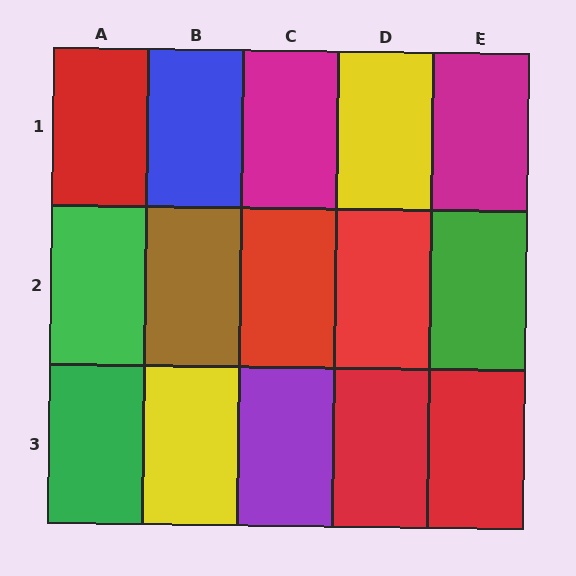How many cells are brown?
1 cell is brown.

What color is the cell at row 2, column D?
Red.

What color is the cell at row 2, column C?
Red.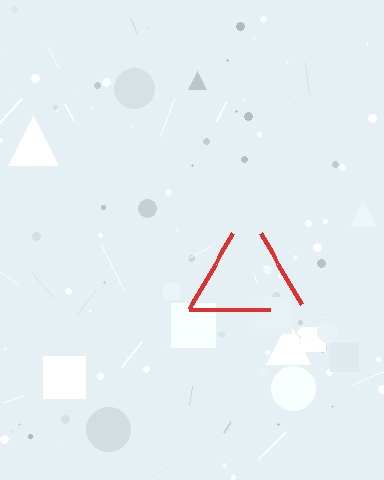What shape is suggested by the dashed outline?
The dashed outline suggests a triangle.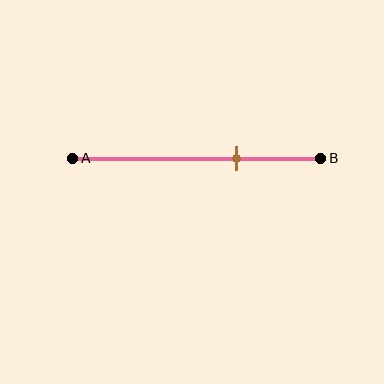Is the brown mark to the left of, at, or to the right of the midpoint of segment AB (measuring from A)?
The brown mark is to the right of the midpoint of segment AB.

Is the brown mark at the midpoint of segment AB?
No, the mark is at about 65% from A, not at the 50% midpoint.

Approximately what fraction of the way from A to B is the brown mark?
The brown mark is approximately 65% of the way from A to B.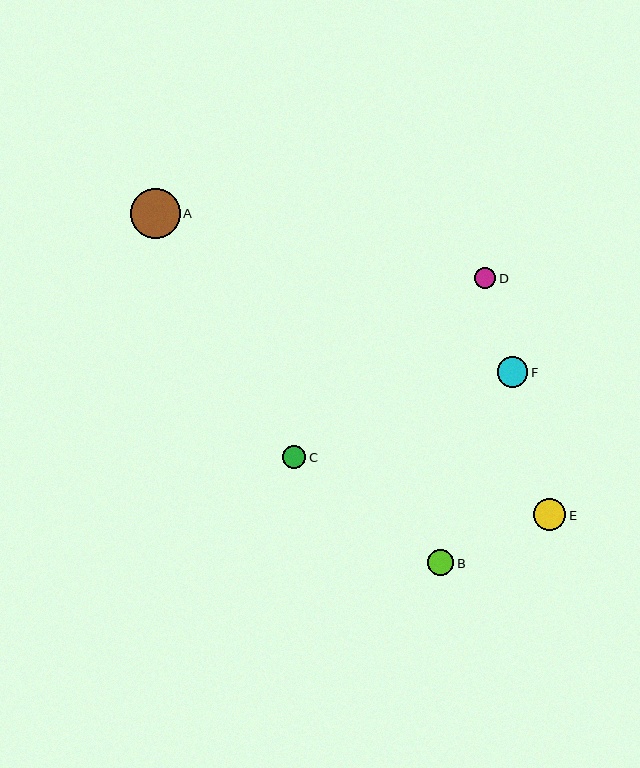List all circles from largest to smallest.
From largest to smallest: A, E, F, B, C, D.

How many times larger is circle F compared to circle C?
Circle F is approximately 1.3 times the size of circle C.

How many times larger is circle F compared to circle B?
Circle F is approximately 1.2 times the size of circle B.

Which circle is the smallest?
Circle D is the smallest with a size of approximately 21 pixels.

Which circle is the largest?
Circle A is the largest with a size of approximately 50 pixels.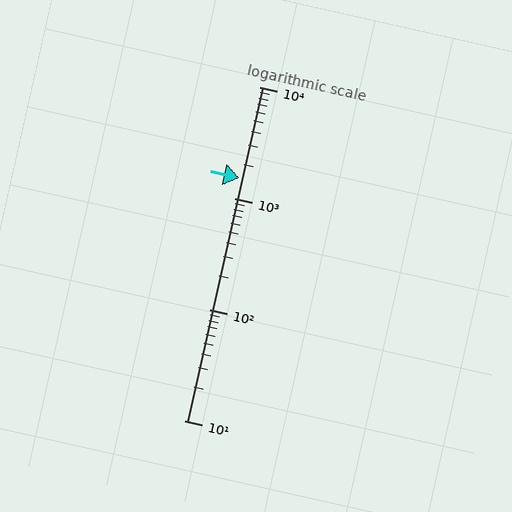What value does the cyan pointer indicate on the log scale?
The pointer indicates approximately 1500.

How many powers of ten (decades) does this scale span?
The scale spans 3 decades, from 10 to 10000.